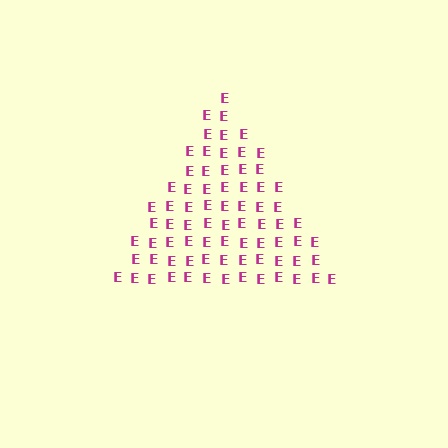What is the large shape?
The large shape is a triangle.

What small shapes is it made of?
It is made of small letter E's.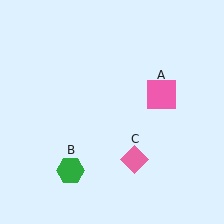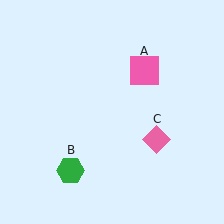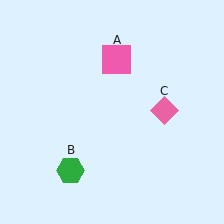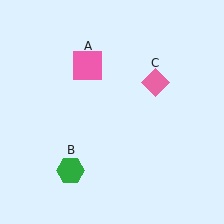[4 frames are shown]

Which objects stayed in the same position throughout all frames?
Green hexagon (object B) remained stationary.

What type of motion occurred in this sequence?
The pink square (object A), pink diamond (object C) rotated counterclockwise around the center of the scene.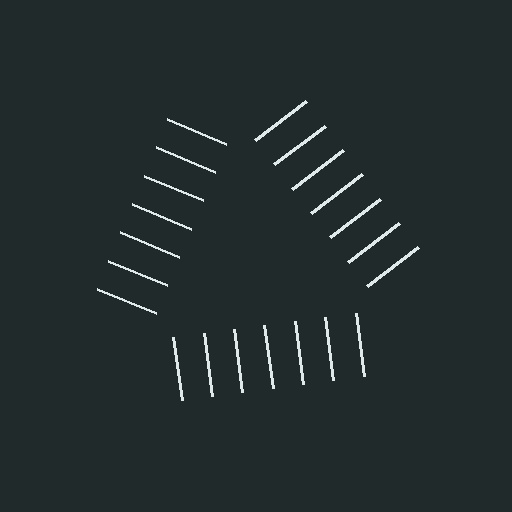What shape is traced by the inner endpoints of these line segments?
An illusory triangle — the line segments terminate on its edges but no continuous stroke is drawn.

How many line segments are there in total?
21 — 7 along each of the 3 edges.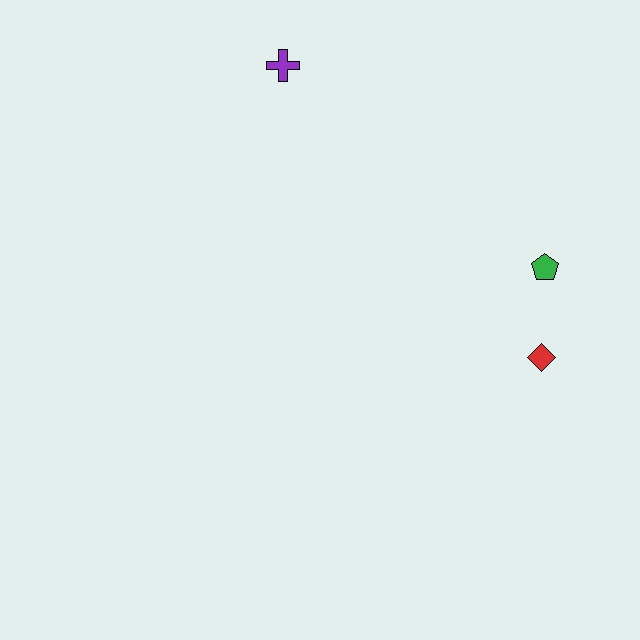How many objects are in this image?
There are 3 objects.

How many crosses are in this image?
There is 1 cross.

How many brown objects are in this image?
There are no brown objects.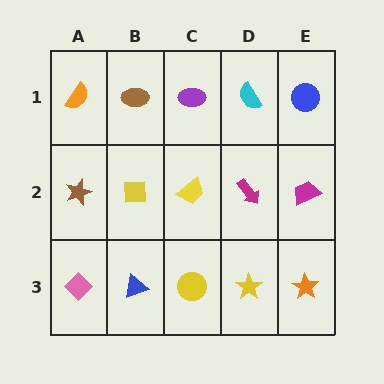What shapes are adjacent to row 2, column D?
A cyan semicircle (row 1, column D), a yellow star (row 3, column D), a yellow trapezoid (row 2, column C), a magenta trapezoid (row 2, column E).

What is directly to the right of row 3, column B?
A yellow circle.